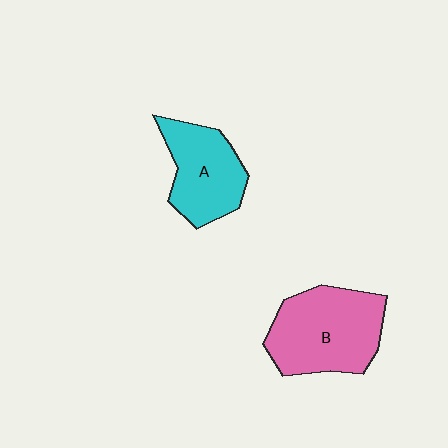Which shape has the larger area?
Shape B (pink).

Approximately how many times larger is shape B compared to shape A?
Approximately 1.3 times.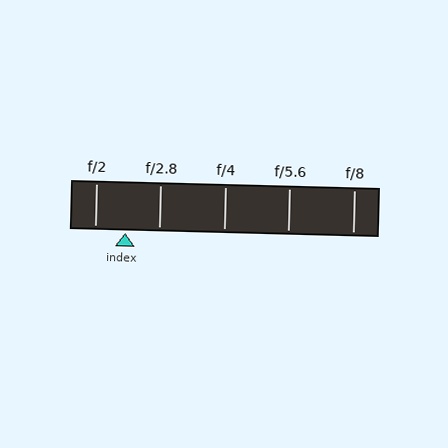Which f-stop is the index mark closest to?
The index mark is closest to f/2.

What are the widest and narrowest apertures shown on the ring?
The widest aperture shown is f/2 and the narrowest is f/8.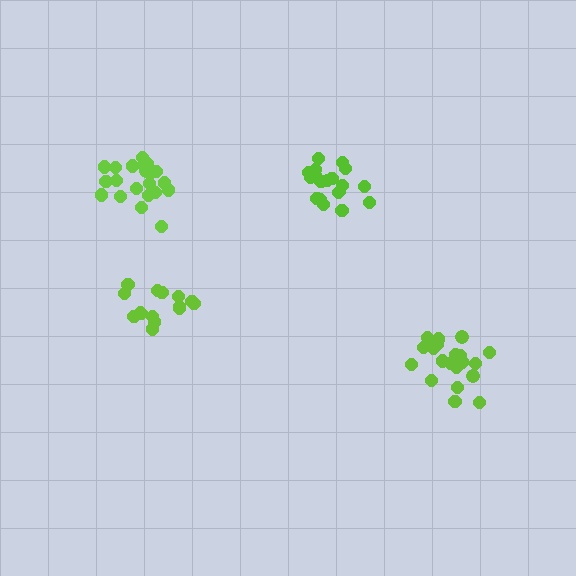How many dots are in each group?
Group 1: 21 dots, Group 2: 15 dots, Group 3: 20 dots, Group 4: 21 dots (77 total).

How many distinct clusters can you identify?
There are 4 distinct clusters.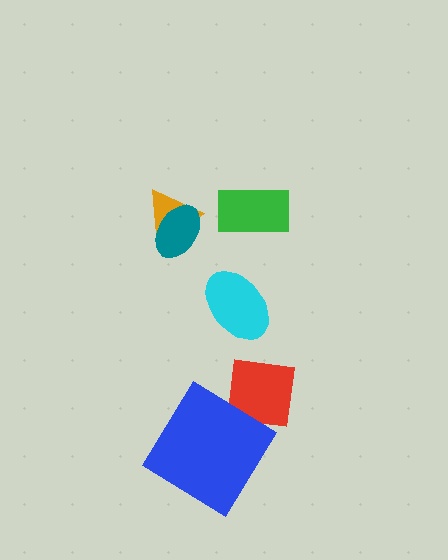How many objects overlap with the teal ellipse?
1 object overlaps with the teal ellipse.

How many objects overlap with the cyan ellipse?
0 objects overlap with the cyan ellipse.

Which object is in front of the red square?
The blue diamond is in front of the red square.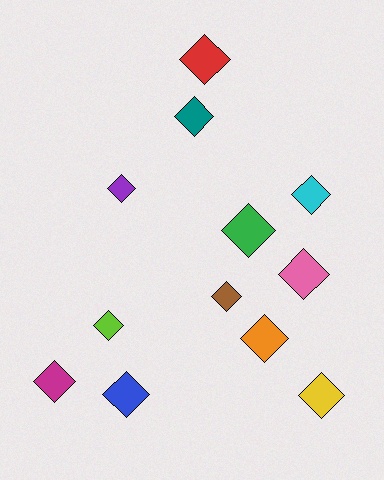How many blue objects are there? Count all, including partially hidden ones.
There is 1 blue object.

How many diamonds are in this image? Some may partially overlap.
There are 12 diamonds.